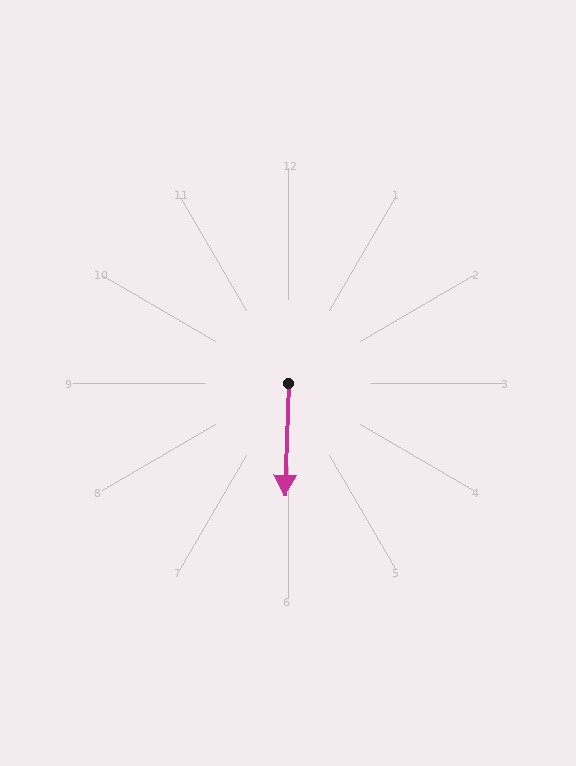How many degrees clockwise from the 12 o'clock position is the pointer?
Approximately 182 degrees.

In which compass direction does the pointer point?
South.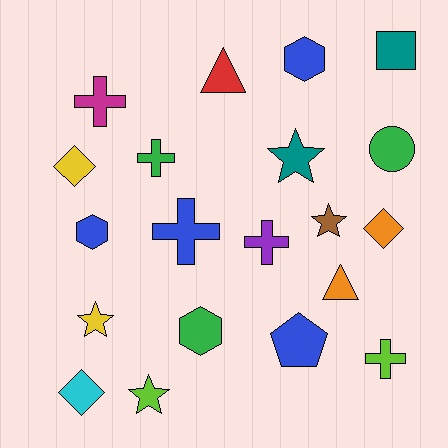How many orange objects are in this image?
There are 2 orange objects.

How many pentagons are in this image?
There is 1 pentagon.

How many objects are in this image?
There are 20 objects.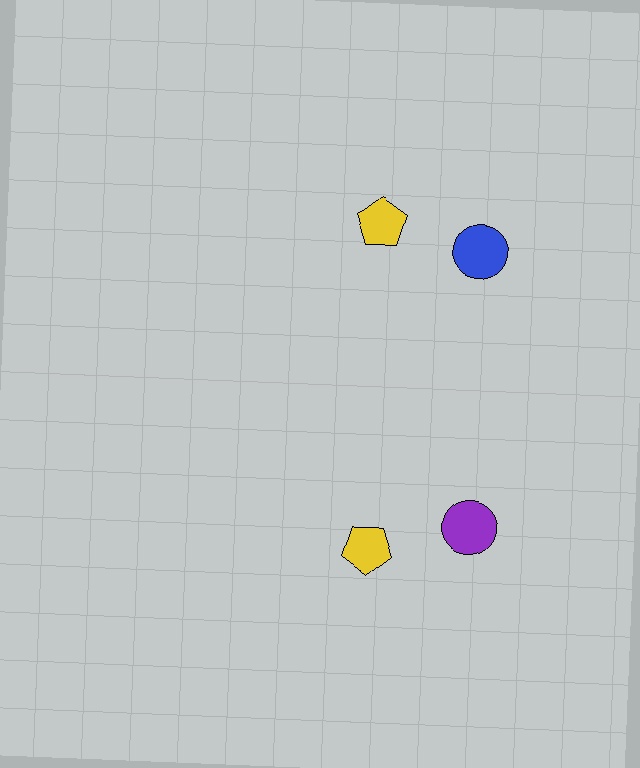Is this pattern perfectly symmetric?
No, the pattern is not perfectly symmetric. The purple circle on the bottom side breaks the symmetry — its mirror counterpart is blue.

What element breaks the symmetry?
The purple circle on the bottom side breaks the symmetry — its mirror counterpart is blue.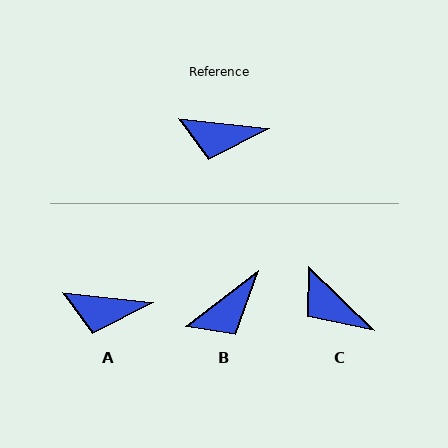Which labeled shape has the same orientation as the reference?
A.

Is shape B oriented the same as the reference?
No, it is off by about 44 degrees.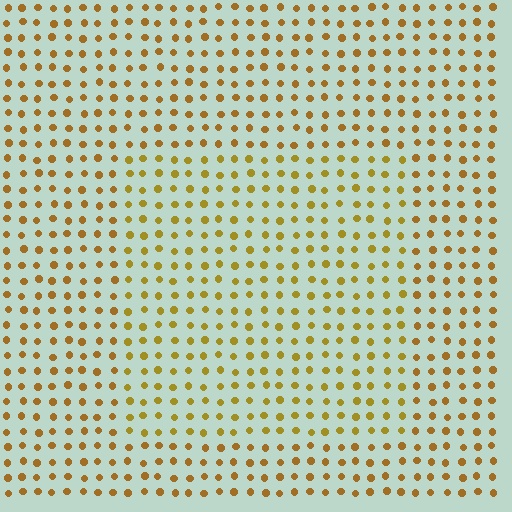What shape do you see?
I see a rectangle.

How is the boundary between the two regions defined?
The boundary is defined purely by a slight shift in hue (about 16 degrees). Spacing, size, and orientation are identical on both sides.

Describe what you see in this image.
The image is filled with small brown elements in a uniform arrangement. A rectangle-shaped region is visible where the elements are tinted to a slightly different hue, forming a subtle color boundary.